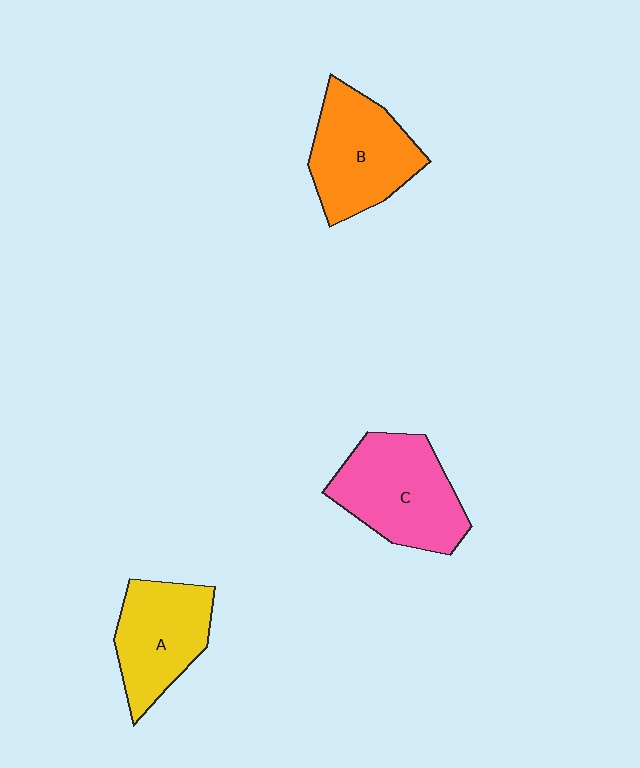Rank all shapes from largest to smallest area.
From largest to smallest: C (pink), B (orange), A (yellow).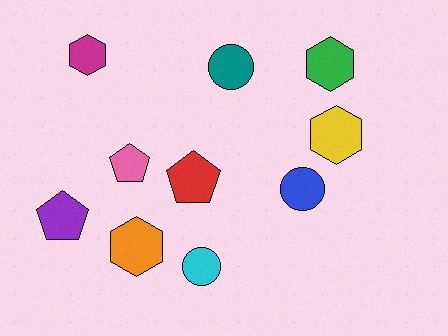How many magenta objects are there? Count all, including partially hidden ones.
There is 1 magenta object.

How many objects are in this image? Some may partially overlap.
There are 10 objects.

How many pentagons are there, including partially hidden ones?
There are 3 pentagons.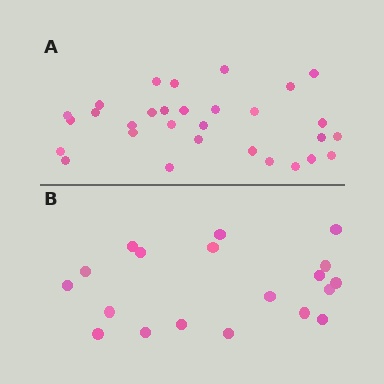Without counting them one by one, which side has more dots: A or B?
Region A (the top region) has more dots.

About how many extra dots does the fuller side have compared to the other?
Region A has roughly 12 or so more dots than region B.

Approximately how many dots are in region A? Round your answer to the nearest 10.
About 30 dots.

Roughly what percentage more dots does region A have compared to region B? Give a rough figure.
About 60% more.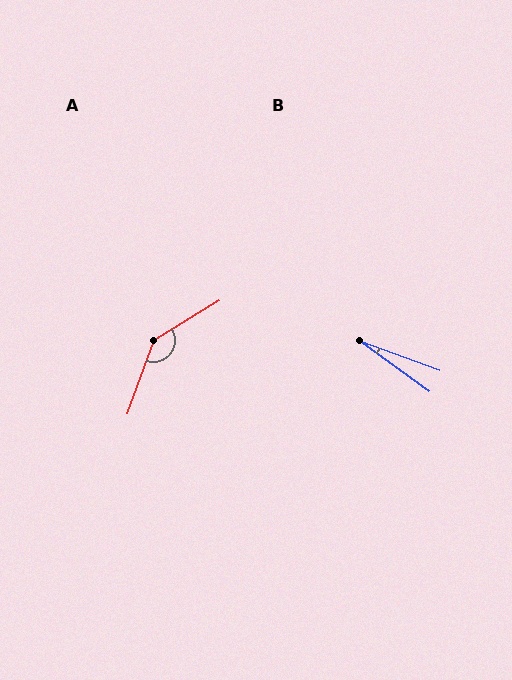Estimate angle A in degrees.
Approximately 141 degrees.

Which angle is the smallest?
B, at approximately 16 degrees.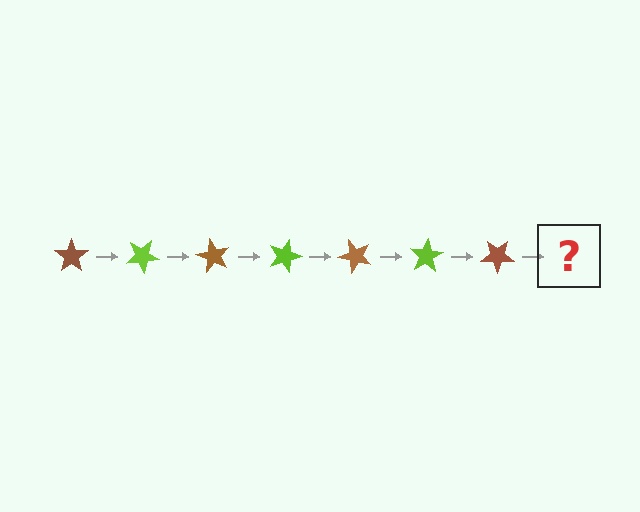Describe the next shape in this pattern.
It should be a lime star, rotated 210 degrees from the start.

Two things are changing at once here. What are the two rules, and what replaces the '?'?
The two rules are that it rotates 30 degrees each step and the color cycles through brown and lime. The '?' should be a lime star, rotated 210 degrees from the start.